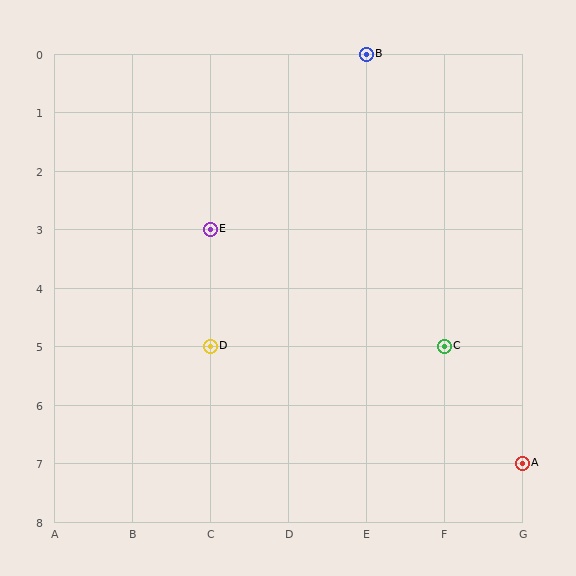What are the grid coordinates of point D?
Point D is at grid coordinates (C, 5).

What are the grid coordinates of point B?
Point B is at grid coordinates (E, 0).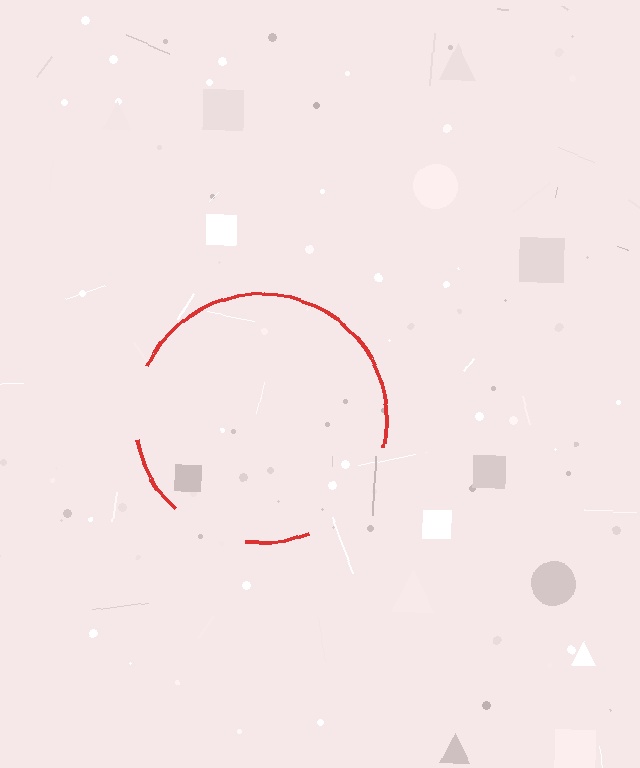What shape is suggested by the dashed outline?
The dashed outline suggests a circle.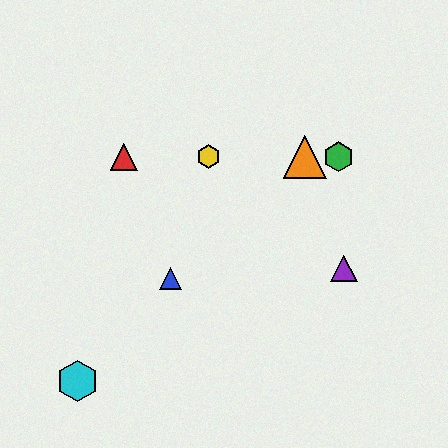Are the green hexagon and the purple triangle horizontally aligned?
No, the green hexagon is at y≈157 and the purple triangle is at y≈269.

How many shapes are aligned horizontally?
4 shapes (the red triangle, the green hexagon, the yellow hexagon, the orange triangle) are aligned horizontally.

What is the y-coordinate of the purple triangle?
The purple triangle is at y≈269.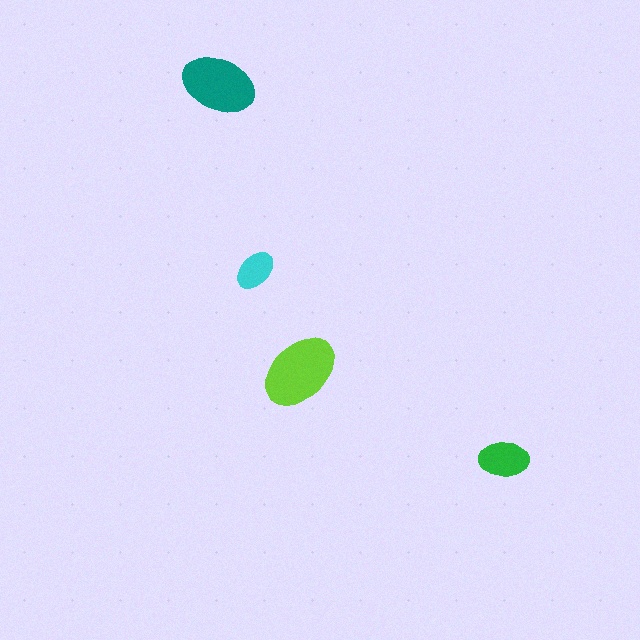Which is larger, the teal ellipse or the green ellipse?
The teal one.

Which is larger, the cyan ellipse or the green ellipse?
The green one.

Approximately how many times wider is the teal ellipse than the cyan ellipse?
About 2 times wider.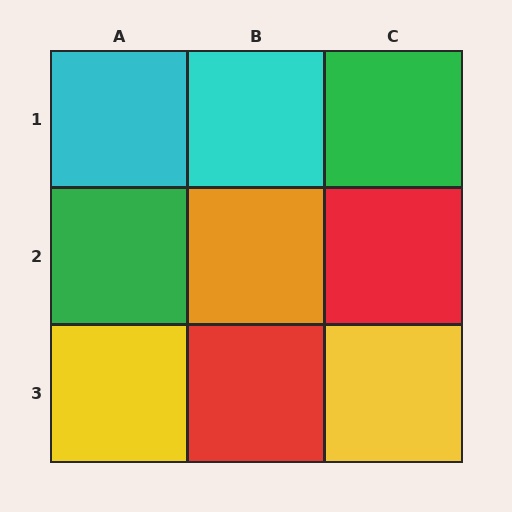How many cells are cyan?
2 cells are cyan.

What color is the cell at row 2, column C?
Red.